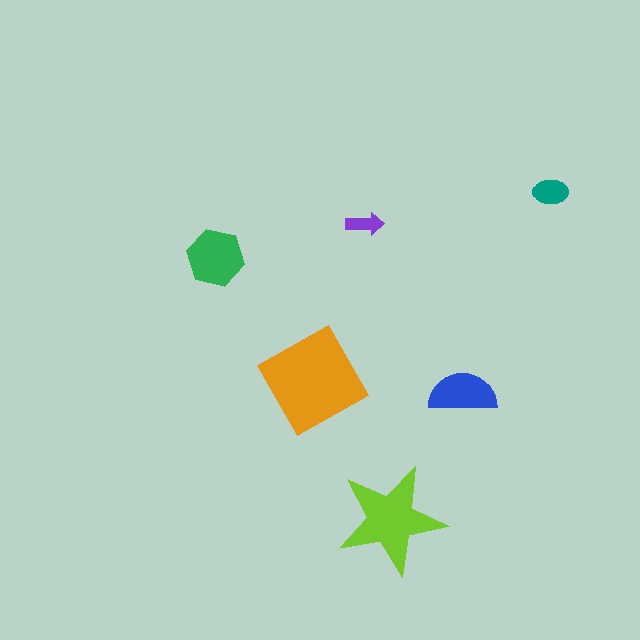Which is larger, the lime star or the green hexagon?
The lime star.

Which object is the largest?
The orange square.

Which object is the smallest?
The purple arrow.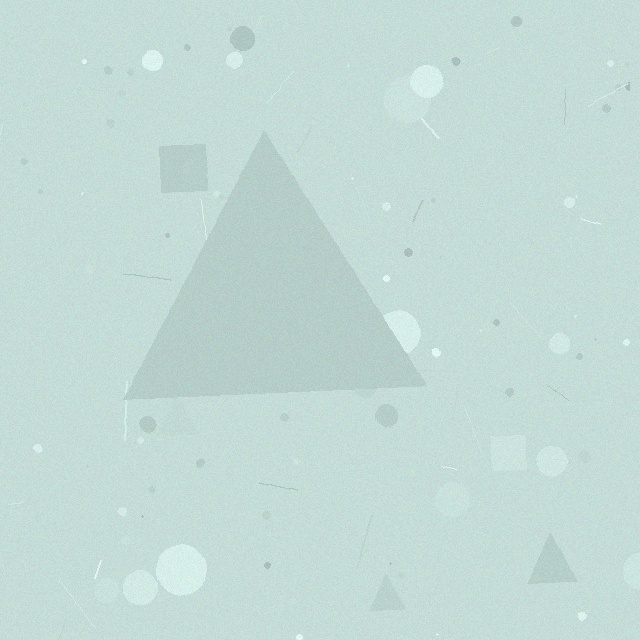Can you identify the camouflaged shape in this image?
The camouflaged shape is a triangle.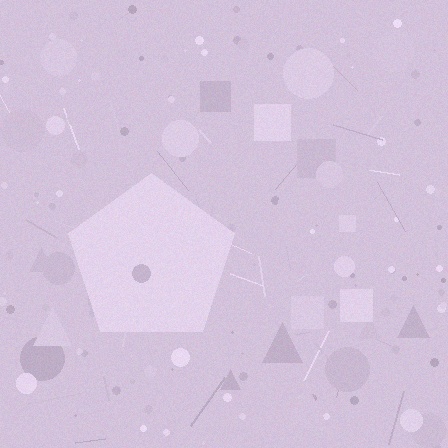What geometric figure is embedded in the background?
A pentagon is embedded in the background.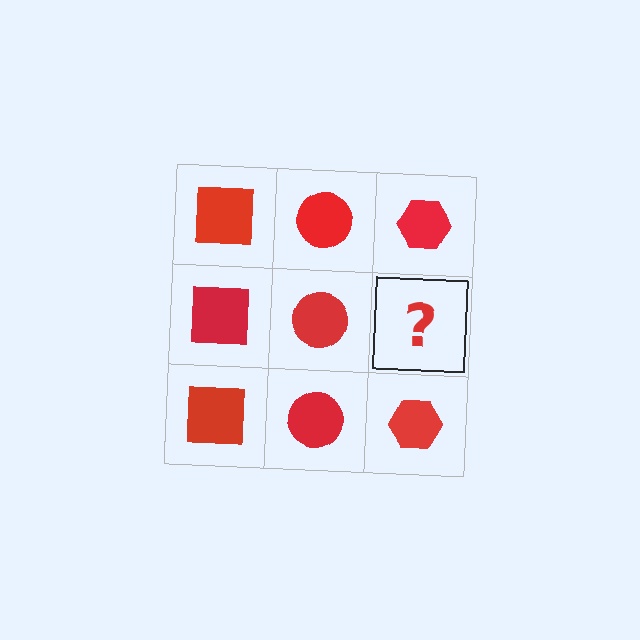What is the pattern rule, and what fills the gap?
The rule is that each column has a consistent shape. The gap should be filled with a red hexagon.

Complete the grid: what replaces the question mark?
The question mark should be replaced with a red hexagon.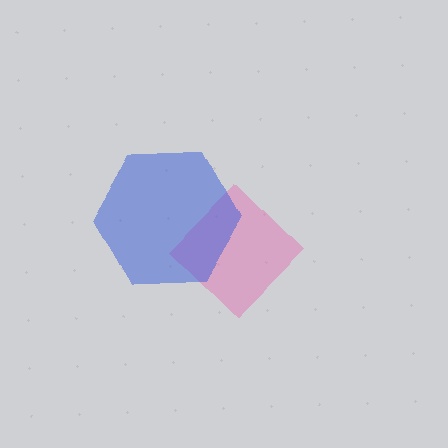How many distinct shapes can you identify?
There are 2 distinct shapes: a pink diamond, a blue hexagon.